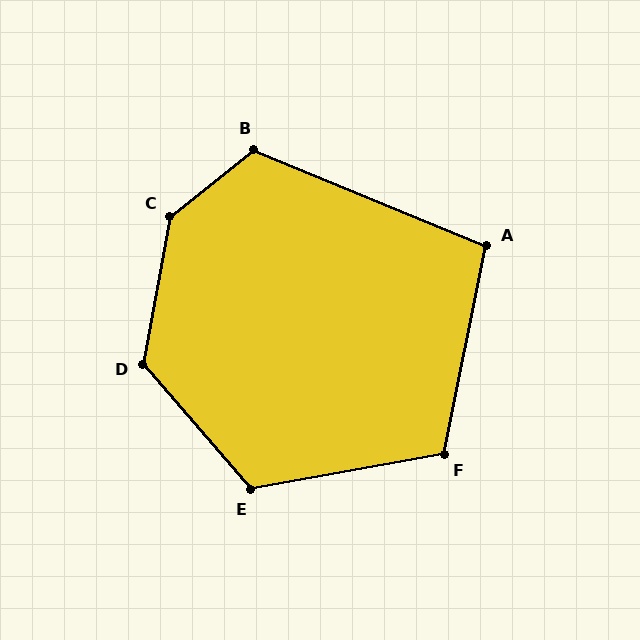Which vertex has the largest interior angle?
C, at approximately 139 degrees.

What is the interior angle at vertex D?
Approximately 129 degrees (obtuse).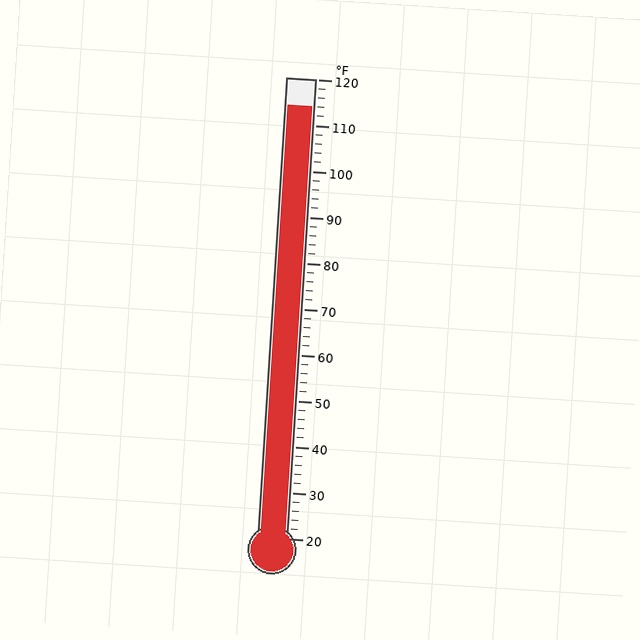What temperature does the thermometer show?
The thermometer shows approximately 114°F.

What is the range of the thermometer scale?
The thermometer scale ranges from 20°F to 120°F.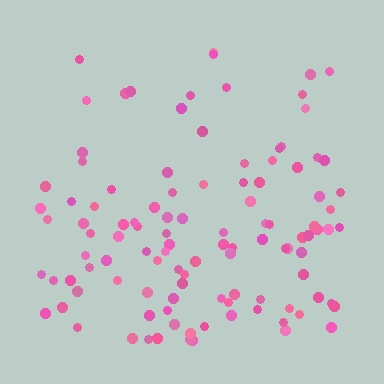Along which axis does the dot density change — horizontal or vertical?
Vertical.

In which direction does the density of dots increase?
From top to bottom, with the bottom side densest.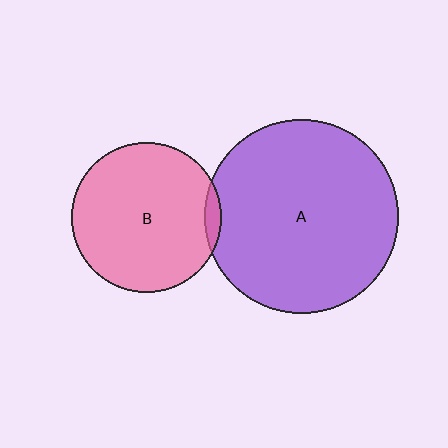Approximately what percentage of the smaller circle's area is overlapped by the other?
Approximately 5%.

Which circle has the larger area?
Circle A (purple).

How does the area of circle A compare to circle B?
Approximately 1.7 times.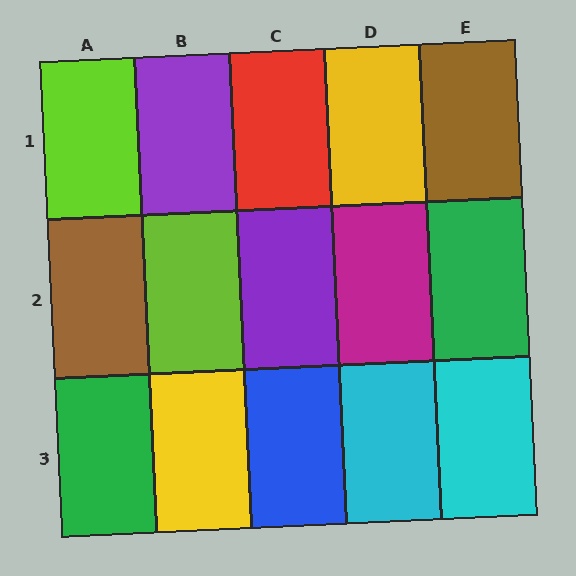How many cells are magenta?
1 cell is magenta.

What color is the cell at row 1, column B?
Purple.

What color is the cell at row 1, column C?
Red.